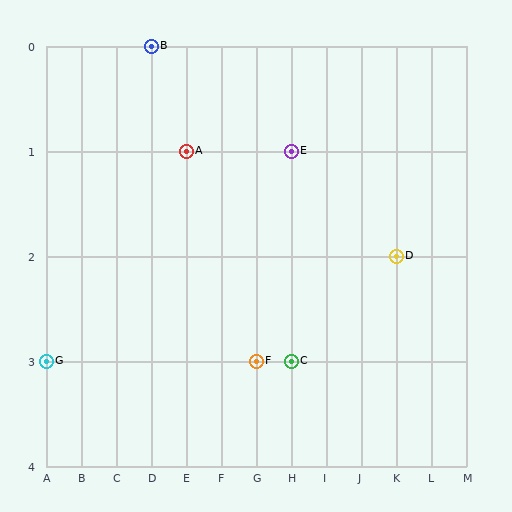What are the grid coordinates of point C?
Point C is at grid coordinates (H, 3).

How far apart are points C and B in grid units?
Points C and B are 4 columns and 3 rows apart (about 5.0 grid units diagonally).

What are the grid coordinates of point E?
Point E is at grid coordinates (H, 1).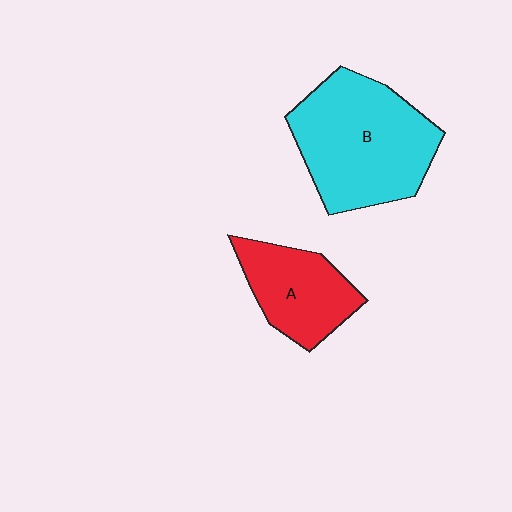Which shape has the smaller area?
Shape A (red).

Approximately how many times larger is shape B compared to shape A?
Approximately 1.7 times.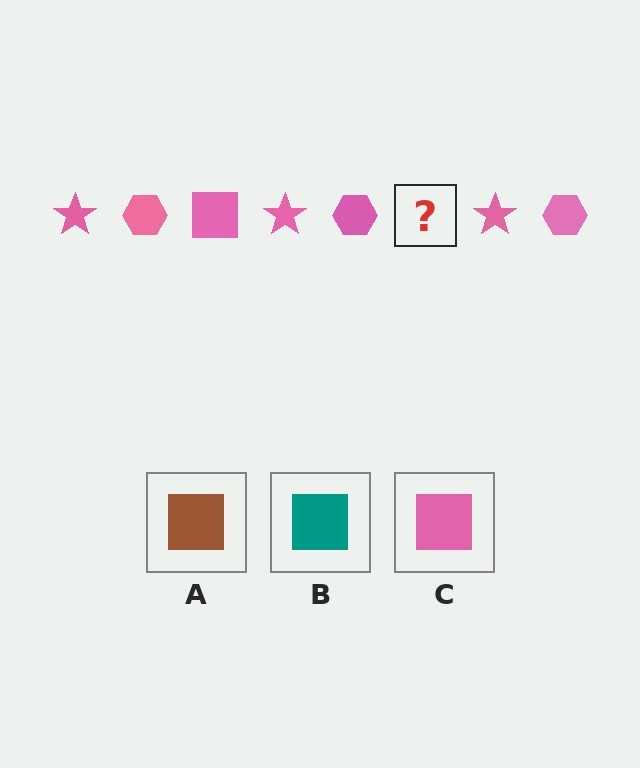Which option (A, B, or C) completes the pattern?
C.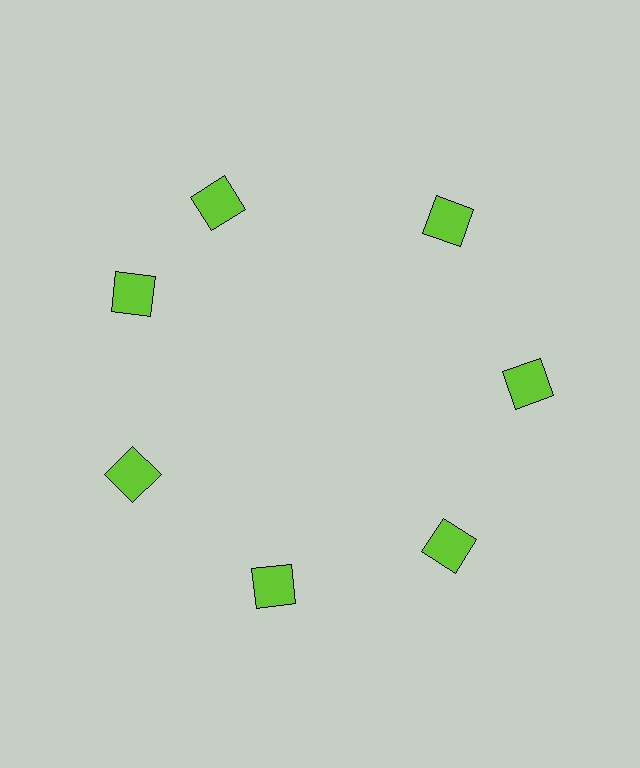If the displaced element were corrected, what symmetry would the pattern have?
It would have 7-fold rotational symmetry — the pattern would map onto itself every 51 degrees.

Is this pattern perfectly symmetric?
No. The 7 lime squares are arranged in a ring, but one element near the 12 o'clock position is rotated out of alignment along the ring, breaking the 7-fold rotational symmetry.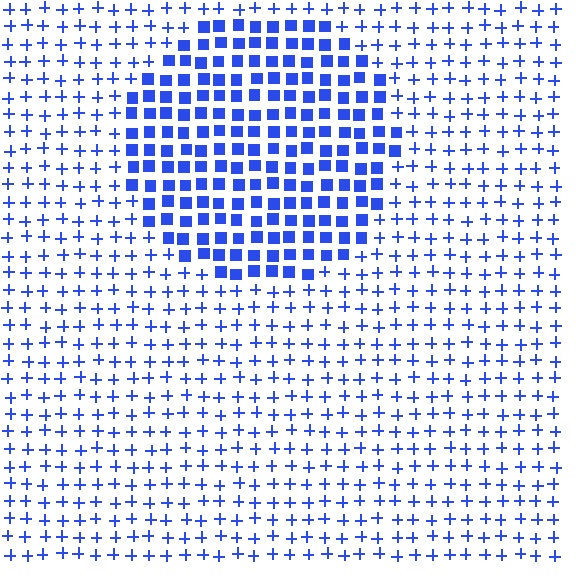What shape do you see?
I see a circle.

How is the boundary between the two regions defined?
The boundary is defined by a change in element shape: squares inside vs. plus signs outside. All elements share the same color and spacing.